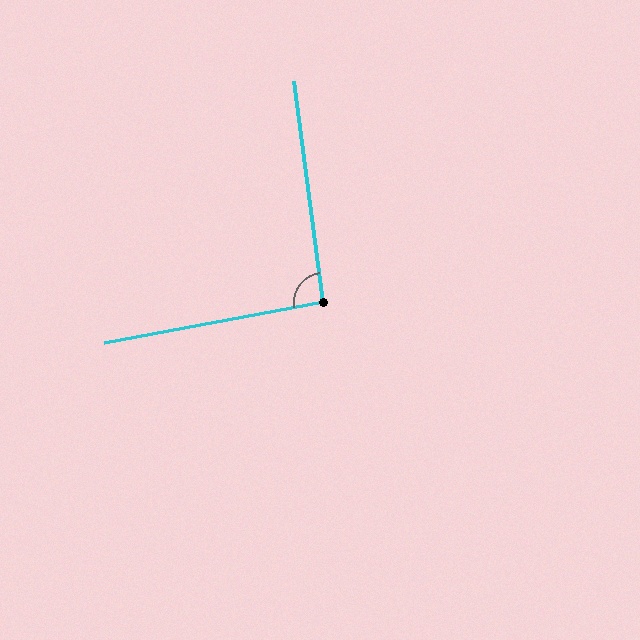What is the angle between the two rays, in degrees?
Approximately 93 degrees.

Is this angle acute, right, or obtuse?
It is approximately a right angle.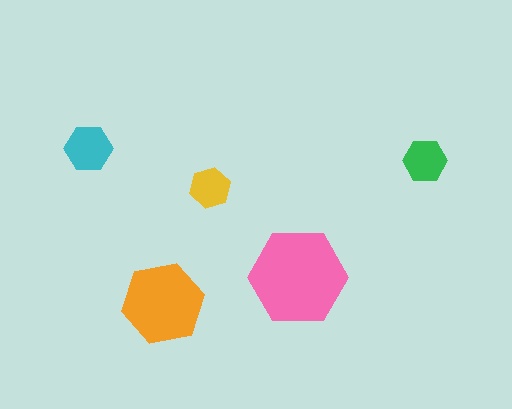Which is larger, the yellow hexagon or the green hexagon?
The green one.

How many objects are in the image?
There are 5 objects in the image.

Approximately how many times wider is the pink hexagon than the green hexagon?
About 2 times wider.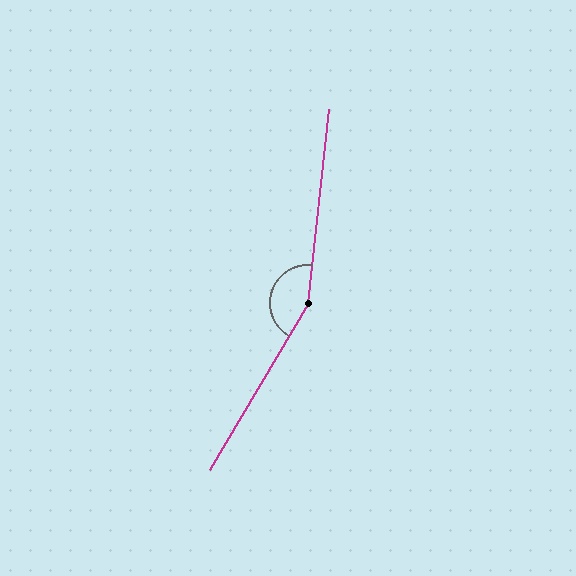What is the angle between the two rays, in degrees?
Approximately 156 degrees.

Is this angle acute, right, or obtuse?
It is obtuse.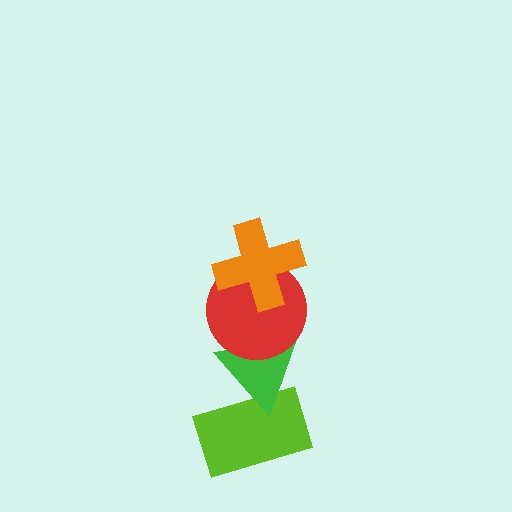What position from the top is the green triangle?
The green triangle is 3rd from the top.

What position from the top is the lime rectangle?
The lime rectangle is 4th from the top.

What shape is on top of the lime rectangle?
The green triangle is on top of the lime rectangle.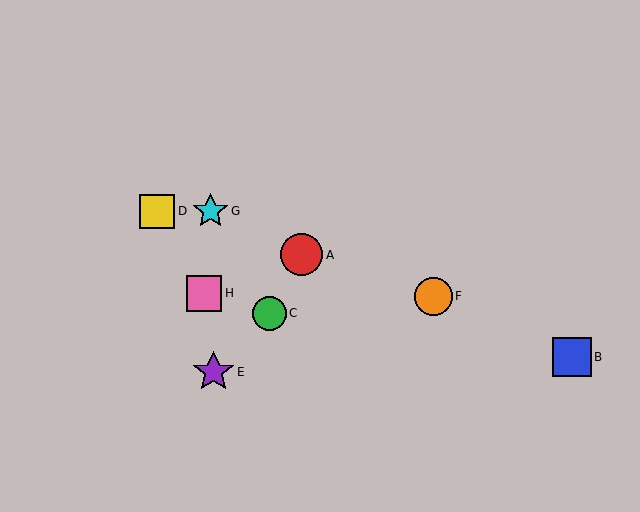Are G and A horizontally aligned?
No, G is at y≈211 and A is at y≈255.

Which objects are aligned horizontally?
Objects D, G are aligned horizontally.